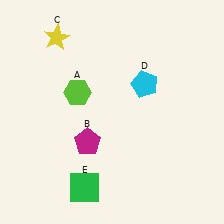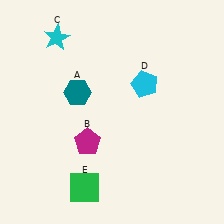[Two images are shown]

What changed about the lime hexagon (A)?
In Image 1, A is lime. In Image 2, it changed to teal.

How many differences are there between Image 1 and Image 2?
There are 2 differences between the two images.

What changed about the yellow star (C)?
In Image 1, C is yellow. In Image 2, it changed to cyan.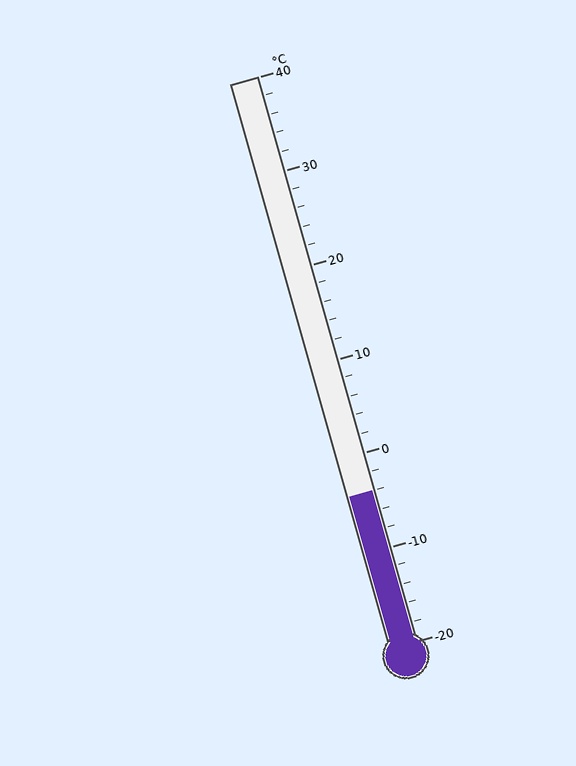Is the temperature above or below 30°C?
The temperature is below 30°C.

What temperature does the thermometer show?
The thermometer shows approximately -4°C.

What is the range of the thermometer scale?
The thermometer scale ranges from -20°C to 40°C.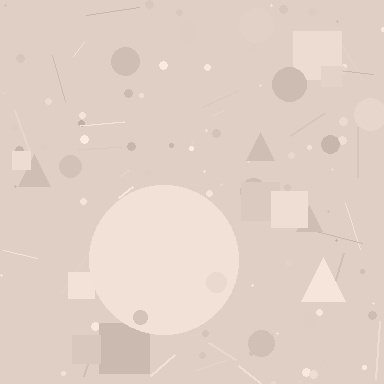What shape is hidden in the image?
A circle is hidden in the image.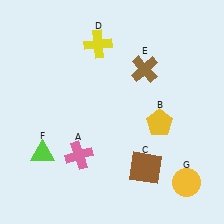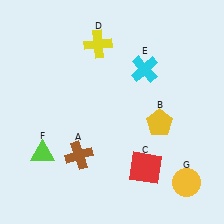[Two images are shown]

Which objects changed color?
A changed from pink to brown. C changed from brown to red. E changed from brown to cyan.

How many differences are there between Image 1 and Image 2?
There are 3 differences between the two images.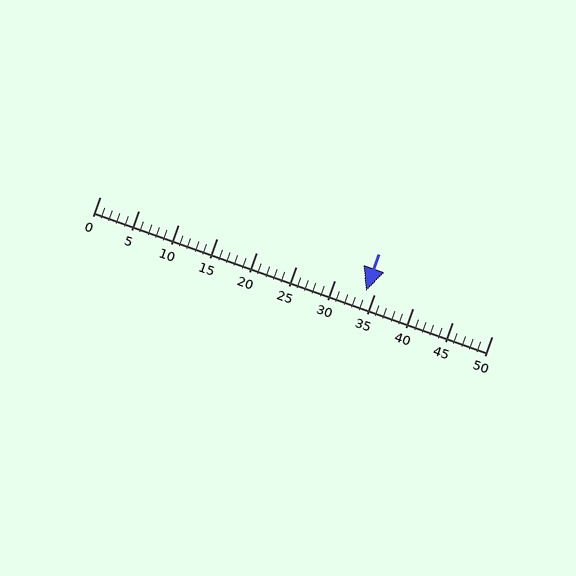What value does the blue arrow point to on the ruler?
The blue arrow points to approximately 34.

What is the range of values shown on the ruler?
The ruler shows values from 0 to 50.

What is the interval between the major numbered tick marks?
The major tick marks are spaced 5 units apart.